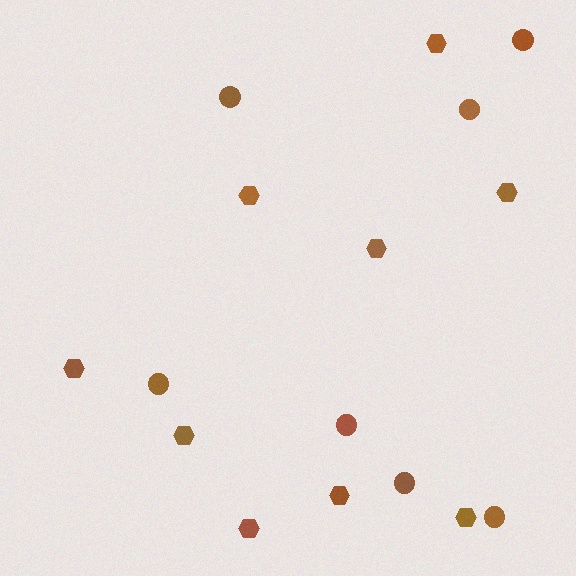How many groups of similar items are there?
There are 2 groups: one group of circles (7) and one group of hexagons (9).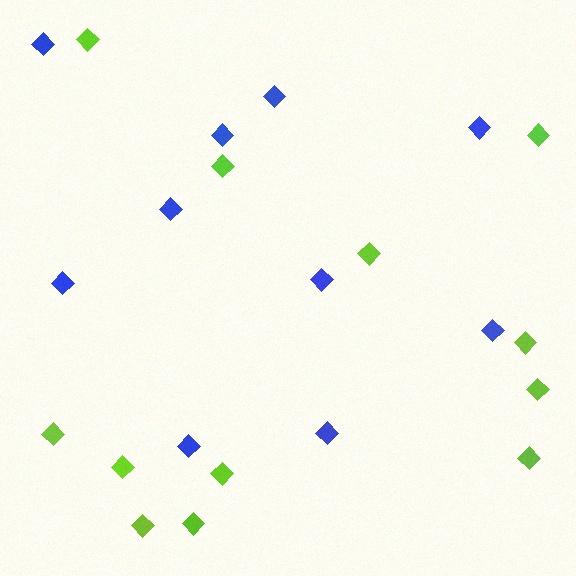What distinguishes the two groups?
There are 2 groups: one group of lime diamonds (12) and one group of blue diamonds (10).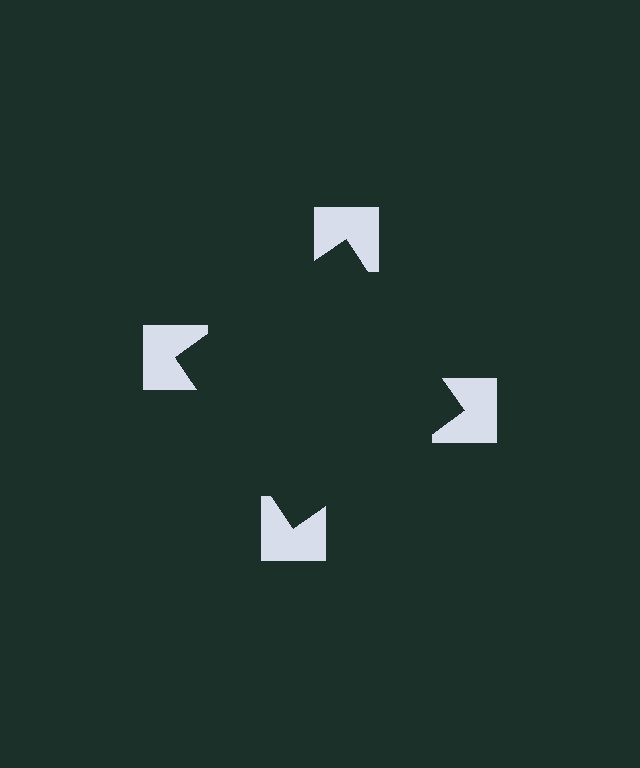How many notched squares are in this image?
There are 4 — one at each vertex of the illusory square.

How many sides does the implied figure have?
4 sides.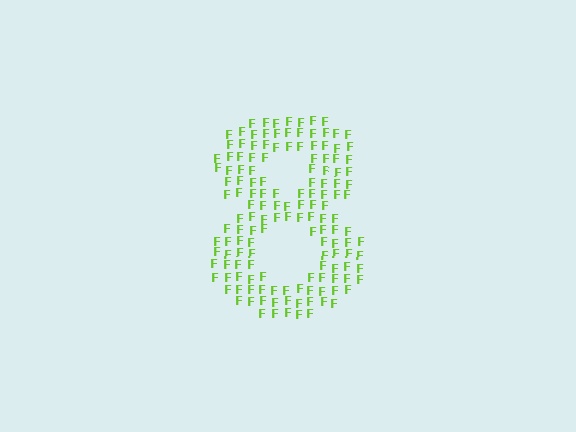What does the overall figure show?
The overall figure shows the digit 8.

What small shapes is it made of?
It is made of small letter F's.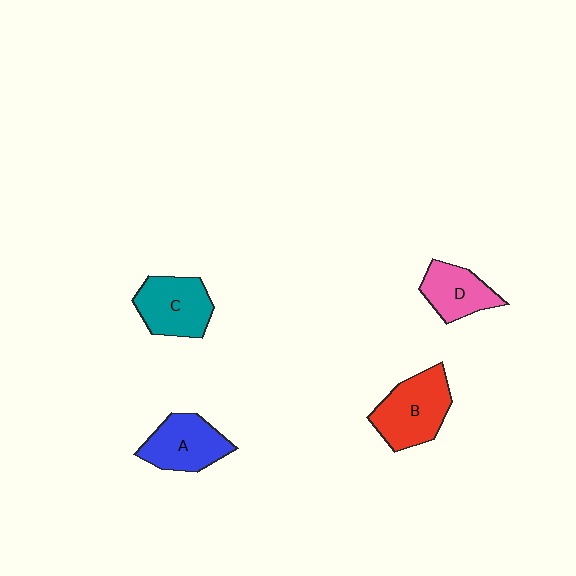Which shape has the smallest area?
Shape D (pink).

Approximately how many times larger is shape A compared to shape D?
Approximately 1.2 times.